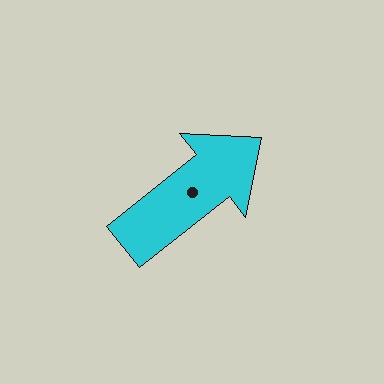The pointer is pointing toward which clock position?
Roughly 2 o'clock.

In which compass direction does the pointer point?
Northeast.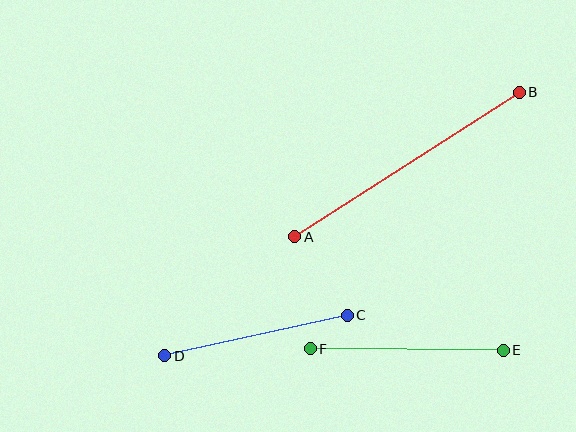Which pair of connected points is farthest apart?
Points A and B are farthest apart.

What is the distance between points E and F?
The distance is approximately 193 pixels.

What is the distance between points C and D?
The distance is approximately 187 pixels.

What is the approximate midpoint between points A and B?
The midpoint is at approximately (407, 165) pixels.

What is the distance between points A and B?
The distance is approximately 267 pixels.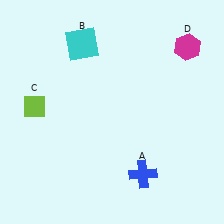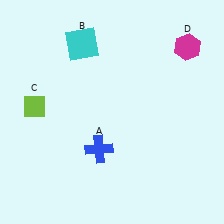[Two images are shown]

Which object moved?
The blue cross (A) moved left.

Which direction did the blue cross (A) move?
The blue cross (A) moved left.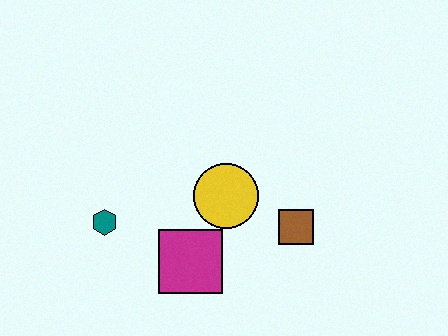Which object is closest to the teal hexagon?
The magenta square is closest to the teal hexagon.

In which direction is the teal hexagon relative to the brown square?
The teal hexagon is to the left of the brown square.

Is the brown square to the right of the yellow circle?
Yes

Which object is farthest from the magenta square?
The brown square is farthest from the magenta square.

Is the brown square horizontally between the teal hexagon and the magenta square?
No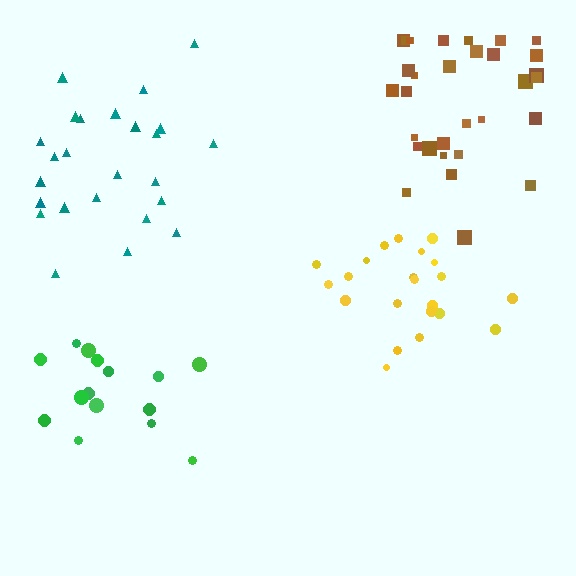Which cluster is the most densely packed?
Yellow.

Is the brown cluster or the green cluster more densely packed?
Brown.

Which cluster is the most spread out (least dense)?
Green.